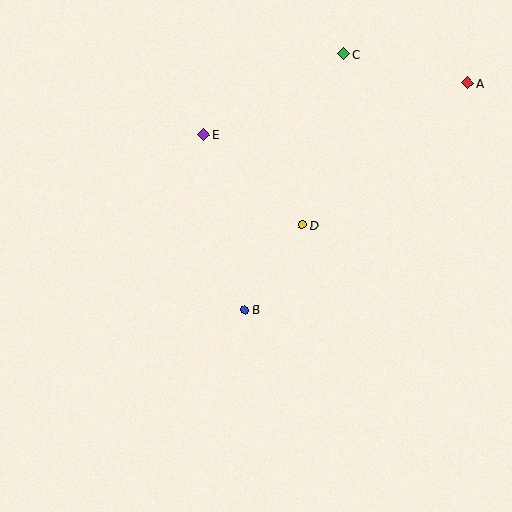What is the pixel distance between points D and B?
The distance between D and B is 102 pixels.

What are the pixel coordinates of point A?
Point A is at (467, 83).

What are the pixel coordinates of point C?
Point C is at (344, 54).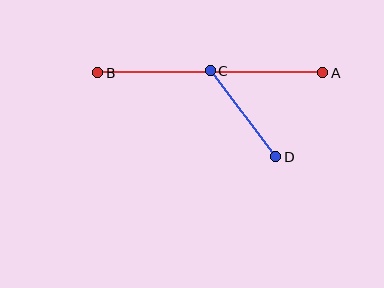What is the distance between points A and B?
The distance is approximately 225 pixels.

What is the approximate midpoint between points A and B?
The midpoint is at approximately (210, 73) pixels.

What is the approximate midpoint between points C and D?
The midpoint is at approximately (243, 114) pixels.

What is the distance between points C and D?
The distance is approximately 108 pixels.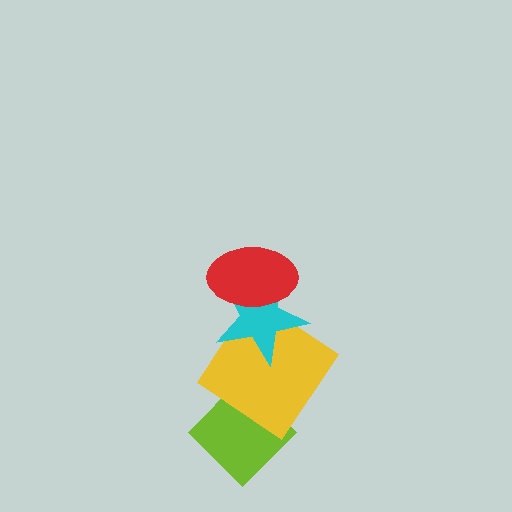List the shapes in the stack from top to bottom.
From top to bottom: the red ellipse, the cyan star, the yellow diamond, the lime diamond.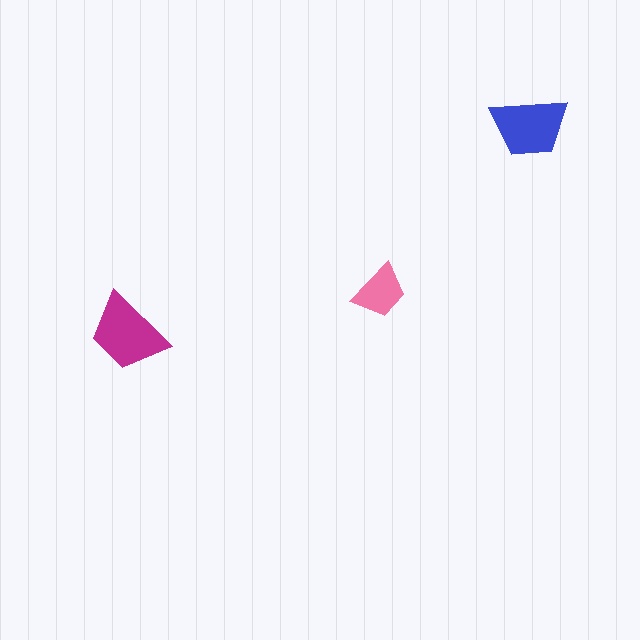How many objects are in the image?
There are 3 objects in the image.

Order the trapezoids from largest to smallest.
the magenta one, the blue one, the pink one.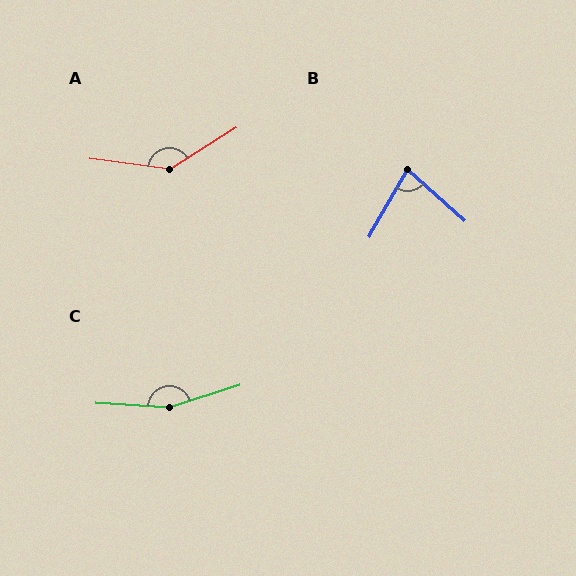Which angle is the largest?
C, at approximately 158 degrees.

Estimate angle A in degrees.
Approximately 140 degrees.